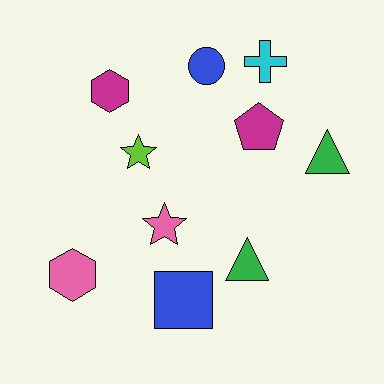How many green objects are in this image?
There are 2 green objects.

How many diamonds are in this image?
There are no diamonds.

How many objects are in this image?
There are 10 objects.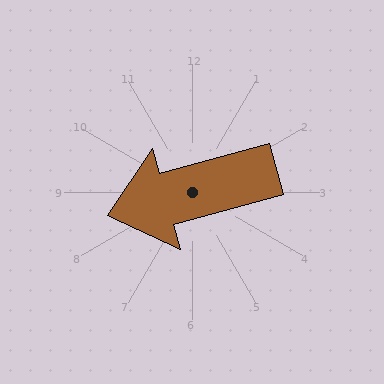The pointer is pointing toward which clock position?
Roughly 8 o'clock.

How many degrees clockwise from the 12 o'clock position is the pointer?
Approximately 255 degrees.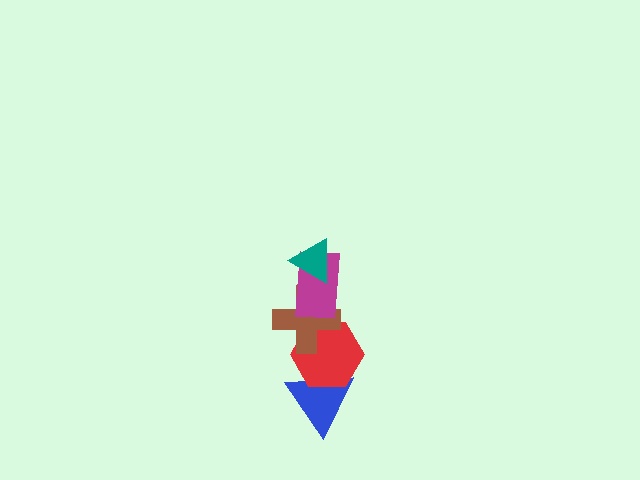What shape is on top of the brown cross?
The magenta rectangle is on top of the brown cross.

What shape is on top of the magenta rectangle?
The teal triangle is on top of the magenta rectangle.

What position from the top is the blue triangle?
The blue triangle is 5th from the top.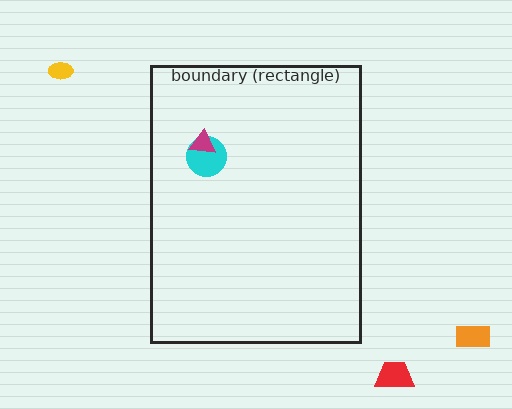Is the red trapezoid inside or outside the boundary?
Outside.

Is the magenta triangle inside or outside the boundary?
Inside.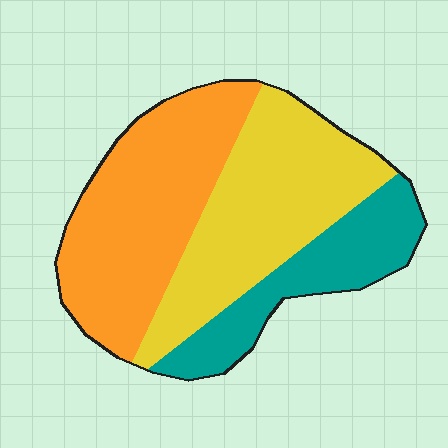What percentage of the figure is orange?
Orange covers about 40% of the figure.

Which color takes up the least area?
Teal, at roughly 20%.